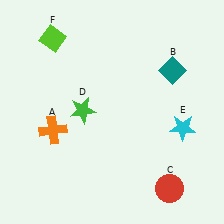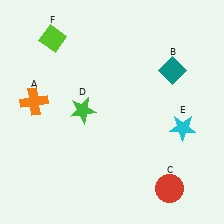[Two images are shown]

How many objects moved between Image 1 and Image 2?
1 object moved between the two images.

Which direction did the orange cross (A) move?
The orange cross (A) moved up.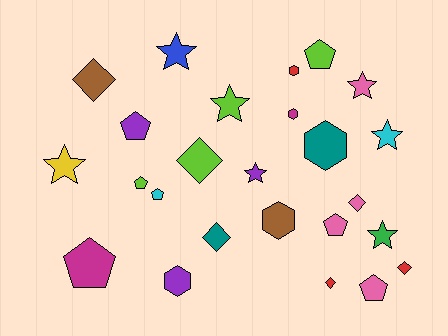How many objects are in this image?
There are 25 objects.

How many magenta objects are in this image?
There are 2 magenta objects.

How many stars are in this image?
There are 7 stars.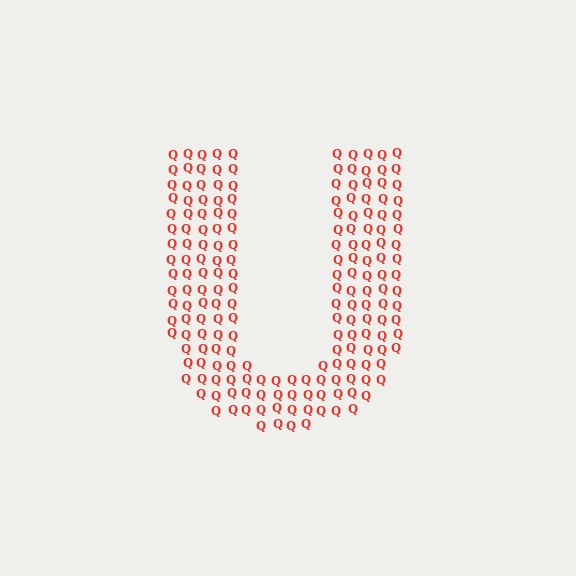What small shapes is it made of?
It is made of small letter Q's.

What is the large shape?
The large shape is the letter U.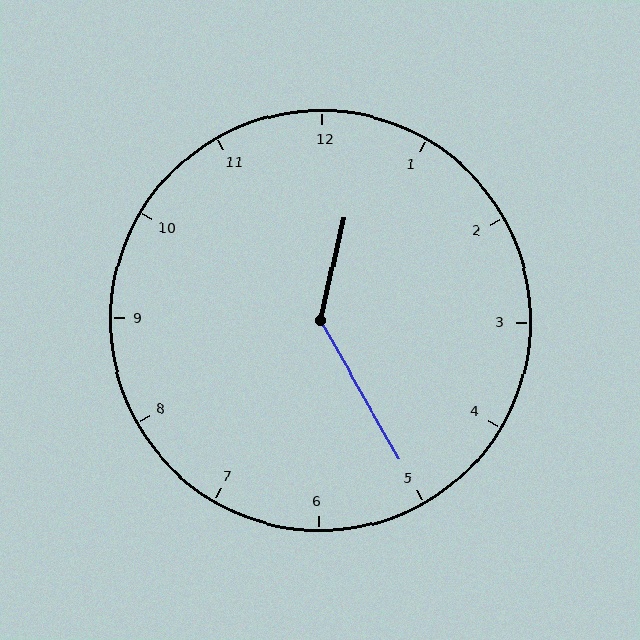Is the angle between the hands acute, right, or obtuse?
It is obtuse.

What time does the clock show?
12:25.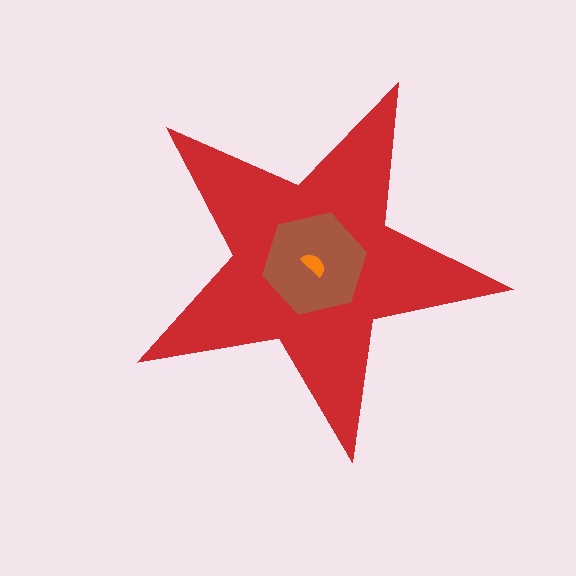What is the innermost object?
The orange semicircle.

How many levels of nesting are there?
3.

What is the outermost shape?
The red star.